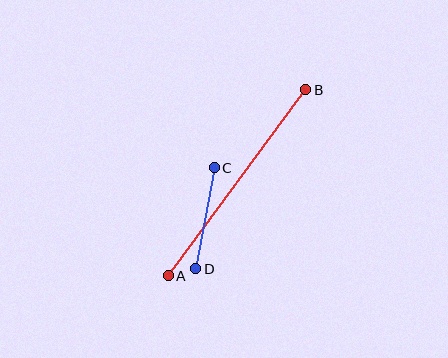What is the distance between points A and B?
The distance is approximately 231 pixels.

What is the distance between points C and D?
The distance is approximately 103 pixels.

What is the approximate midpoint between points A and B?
The midpoint is at approximately (237, 183) pixels.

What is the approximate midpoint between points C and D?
The midpoint is at approximately (205, 218) pixels.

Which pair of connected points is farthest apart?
Points A and B are farthest apart.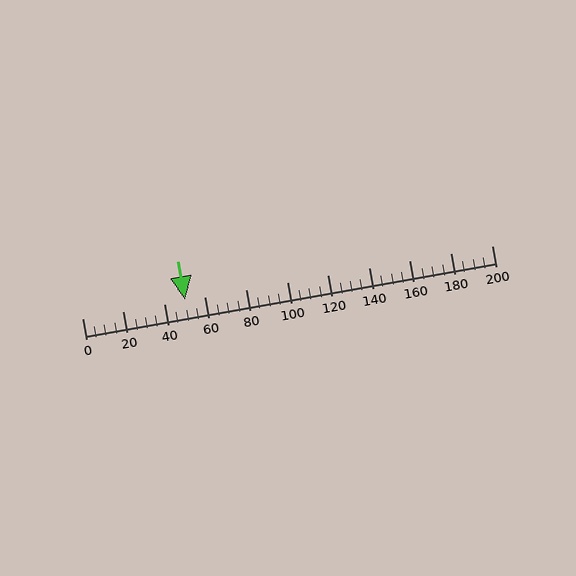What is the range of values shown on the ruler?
The ruler shows values from 0 to 200.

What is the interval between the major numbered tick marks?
The major tick marks are spaced 20 units apart.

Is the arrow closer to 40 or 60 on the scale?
The arrow is closer to 60.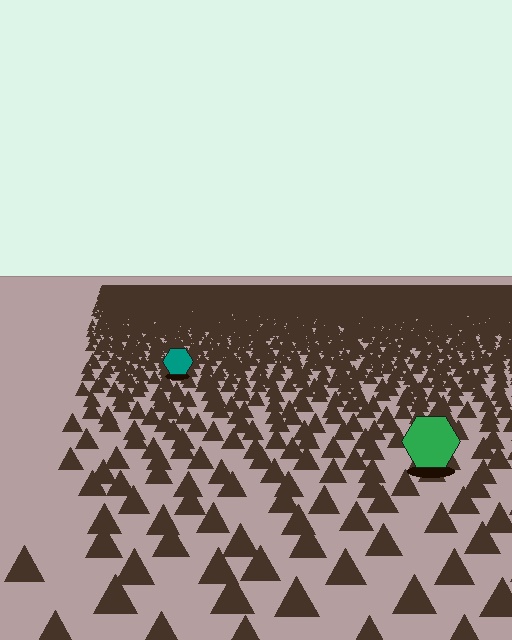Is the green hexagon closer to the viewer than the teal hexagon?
Yes. The green hexagon is closer — you can tell from the texture gradient: the ground texture is coarser near it.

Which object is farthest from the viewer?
The teal hexagon is farthest from the viewer. It appears smaller and the ground texture around it is denser.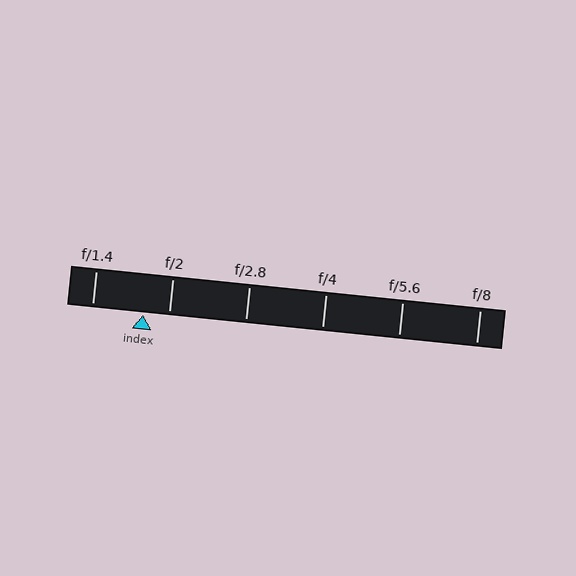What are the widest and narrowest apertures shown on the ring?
The widest aperture shown is f/1.4 and the narrowest is f/8.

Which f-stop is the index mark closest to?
The index mark is closest to f/2.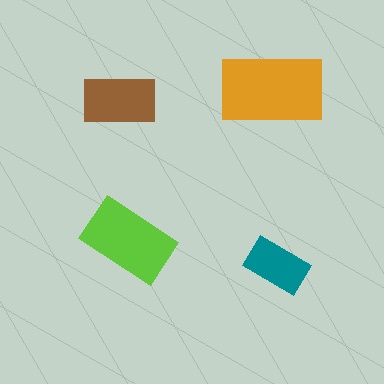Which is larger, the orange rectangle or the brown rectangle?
The orange one.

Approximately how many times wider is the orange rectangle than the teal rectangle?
About 1.5 times wider.